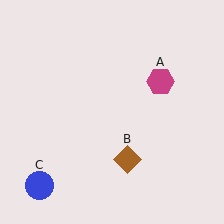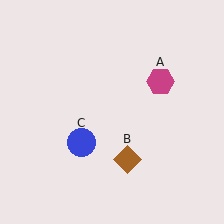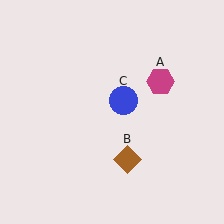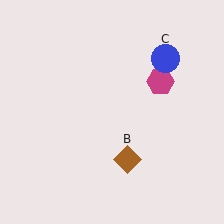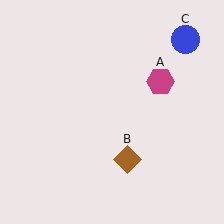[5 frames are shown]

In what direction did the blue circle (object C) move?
The blue circle (object C) moved up and to the right.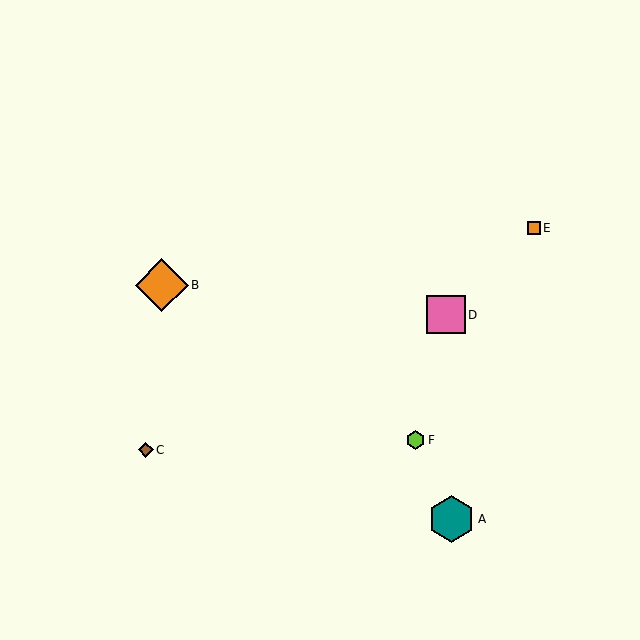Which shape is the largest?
The orange diamond (labeled B) is the largest.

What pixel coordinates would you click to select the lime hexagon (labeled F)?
Click at (415, 440) to select the lime hexagon F.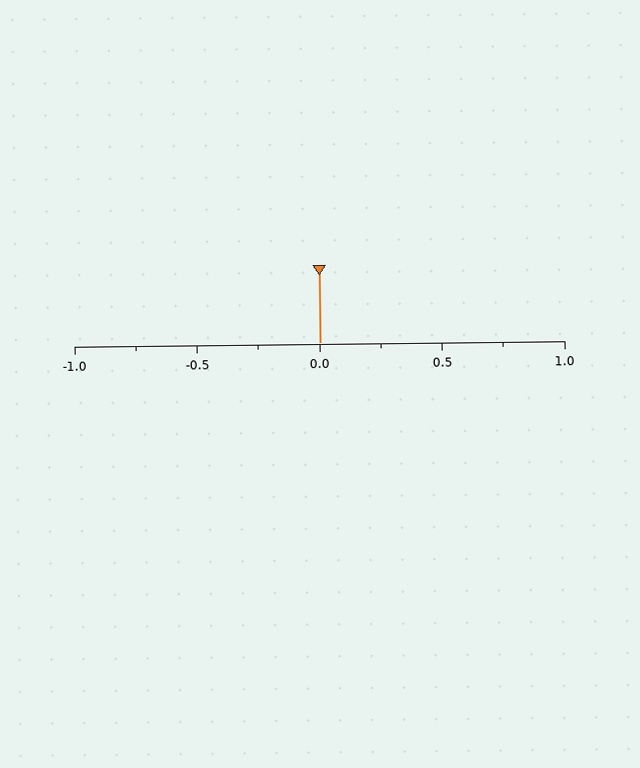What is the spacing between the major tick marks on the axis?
The major ticks are spaced 0.5 apart.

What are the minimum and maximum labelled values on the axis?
The axis runs from -1.0 to 1.0.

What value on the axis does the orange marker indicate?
The marker indicates approximately 0.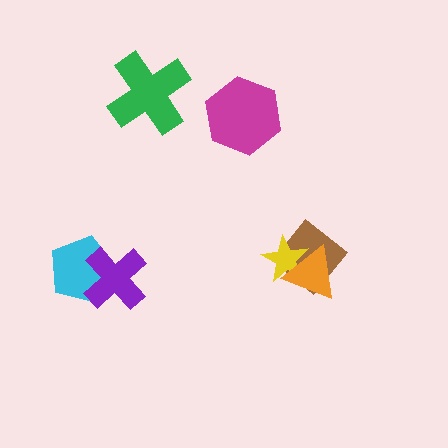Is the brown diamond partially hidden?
Yes, it is partially covered by another shape.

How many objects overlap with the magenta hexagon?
0 objects overlap with the magenta hexagon.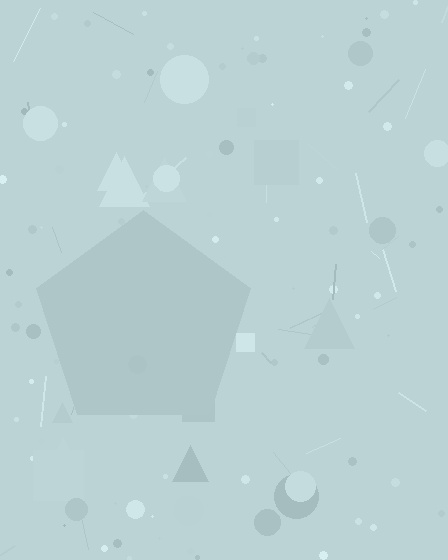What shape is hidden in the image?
A pentagon is hidden in the image.